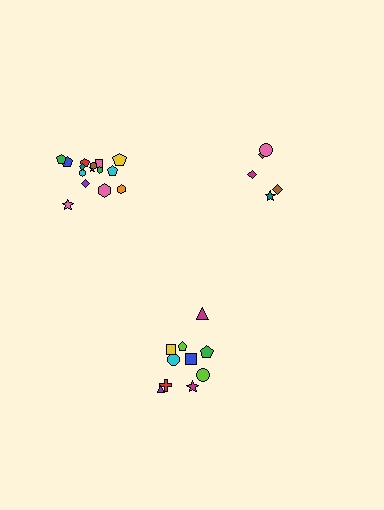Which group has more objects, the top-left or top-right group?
The top-left group.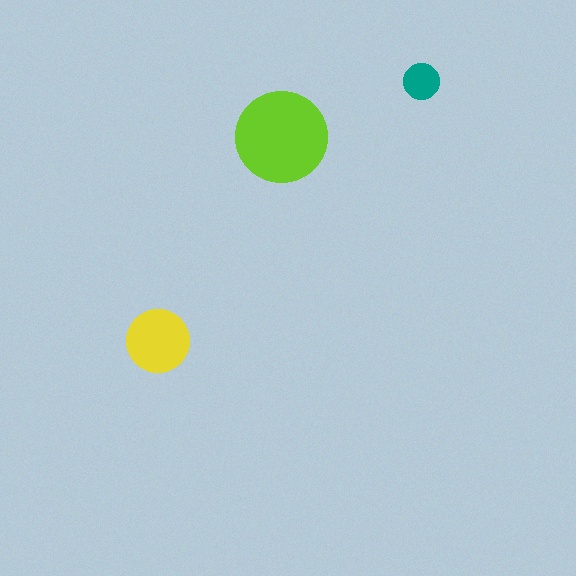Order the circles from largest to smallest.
the lime one, the yellow one, the teal one.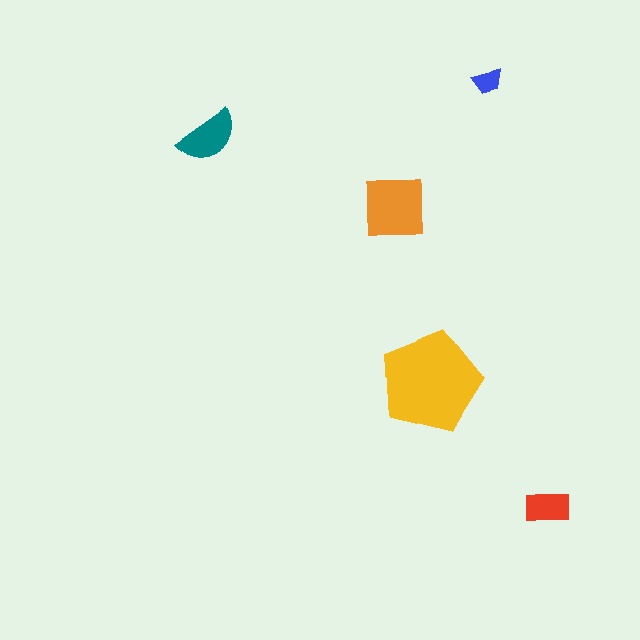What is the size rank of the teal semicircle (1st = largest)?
3rd.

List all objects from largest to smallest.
The yellow pentagon, the orange square, the teal semicircle, the red rectangle, the blue trapezoid.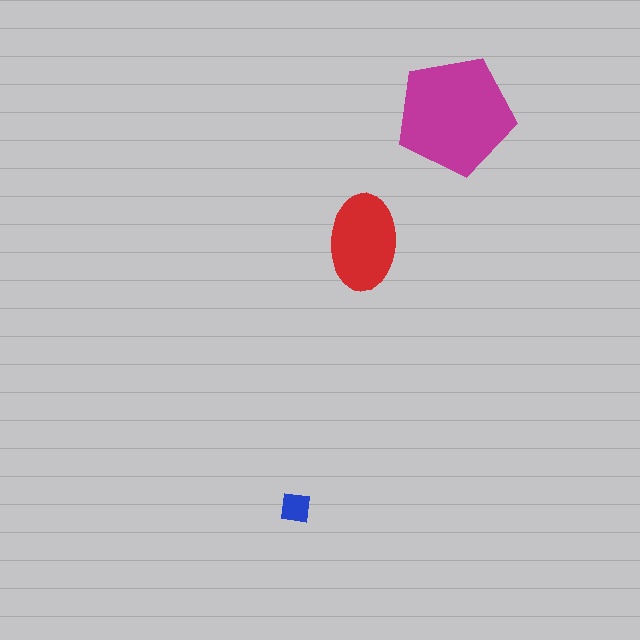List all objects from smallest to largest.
The blue square, the red ellipse, the magenta pentagon.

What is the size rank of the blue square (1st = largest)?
3rd.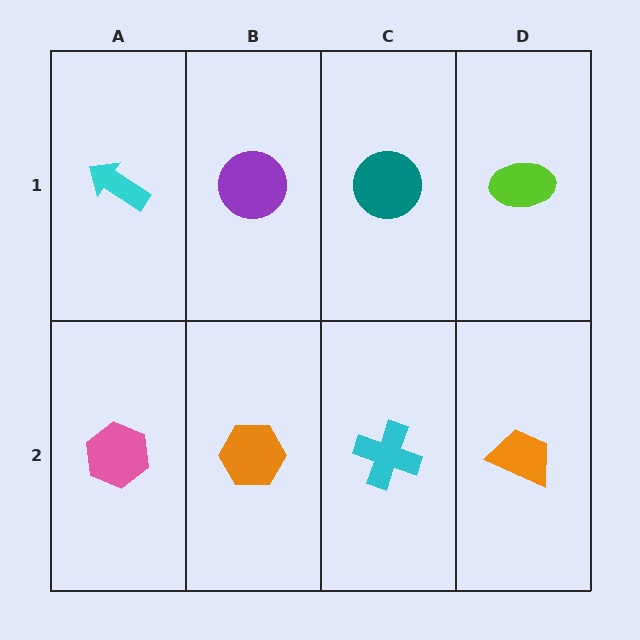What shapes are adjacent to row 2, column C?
A teal circle (row 1, column C), an orange hexagon (row 2, column B), an orange trapezoid (row 2, column D).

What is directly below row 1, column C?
A cyan cross.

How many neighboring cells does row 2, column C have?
3.